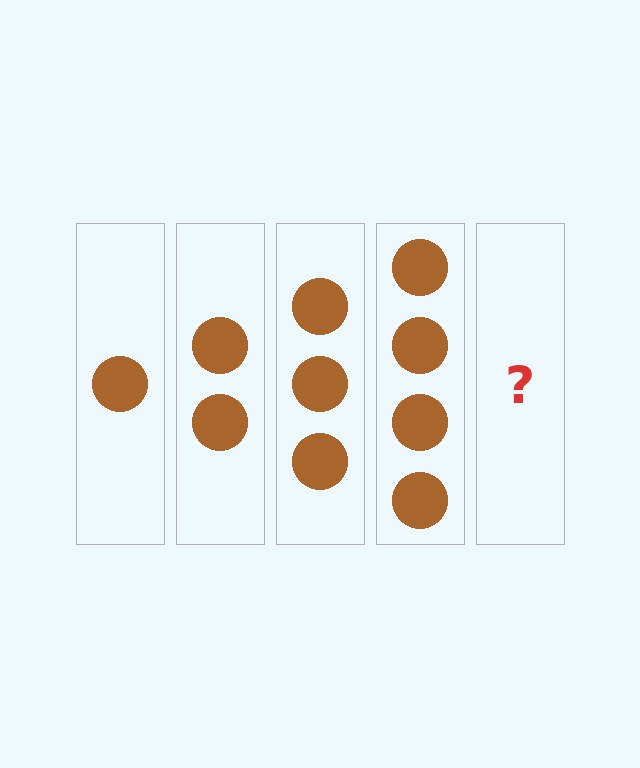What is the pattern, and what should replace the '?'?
The pattern is that each step adds one more circle. The '?' should be 5 circles.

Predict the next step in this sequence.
The next step is 5 circles.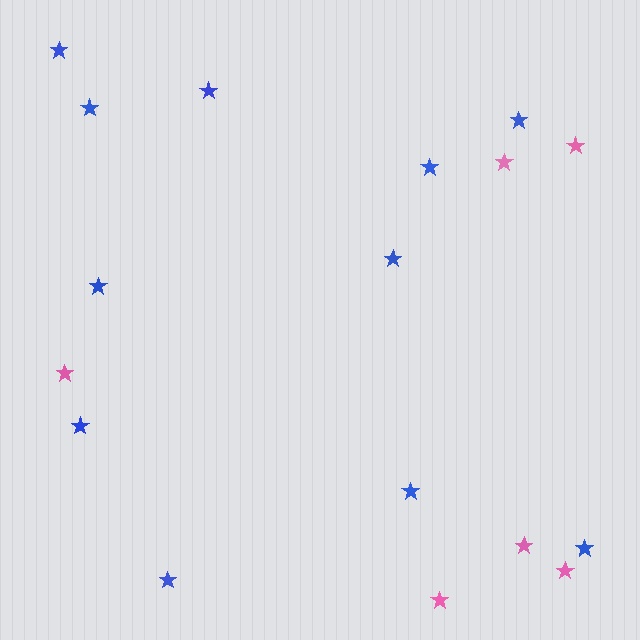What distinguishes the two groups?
There are 2 groups: one group of blue stars (11) and one group of pink stars (6).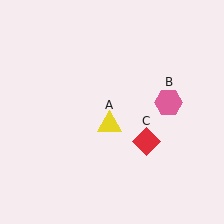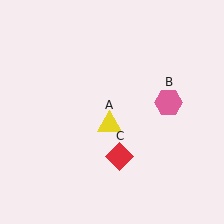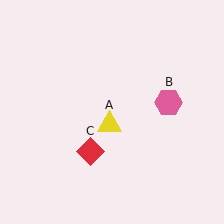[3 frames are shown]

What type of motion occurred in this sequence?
The red diamond (object C) rotated clockwise around the center of the scene.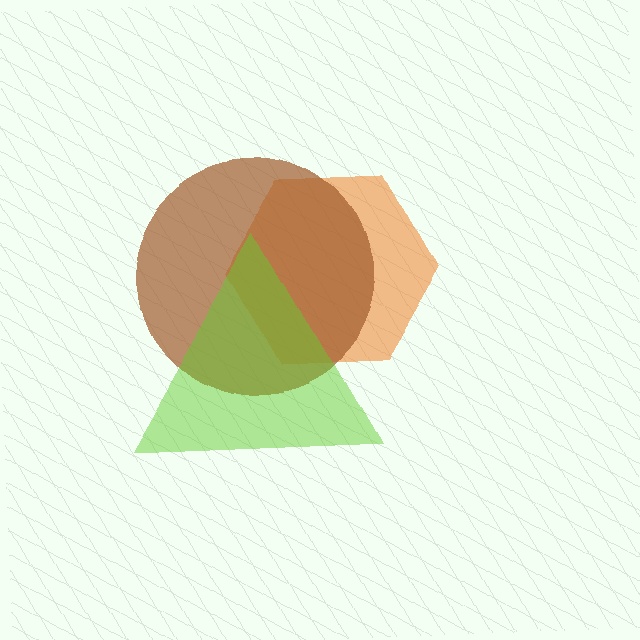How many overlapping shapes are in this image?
There are 3 overlapping shapes in the image.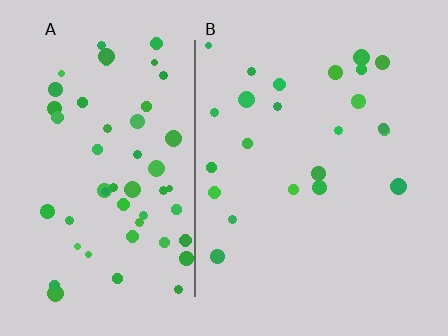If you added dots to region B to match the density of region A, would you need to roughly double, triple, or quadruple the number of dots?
Approximately double.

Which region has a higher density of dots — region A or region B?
A (the left).